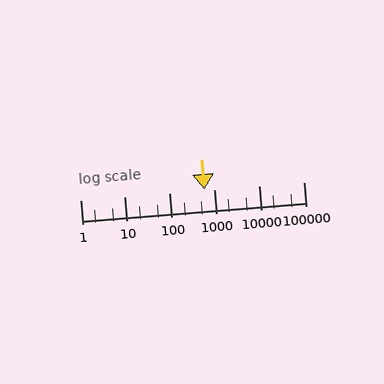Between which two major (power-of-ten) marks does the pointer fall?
The pointer is between 100 and 1000.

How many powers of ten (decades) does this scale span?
The scale spans 5 decades, from 1 to 100000.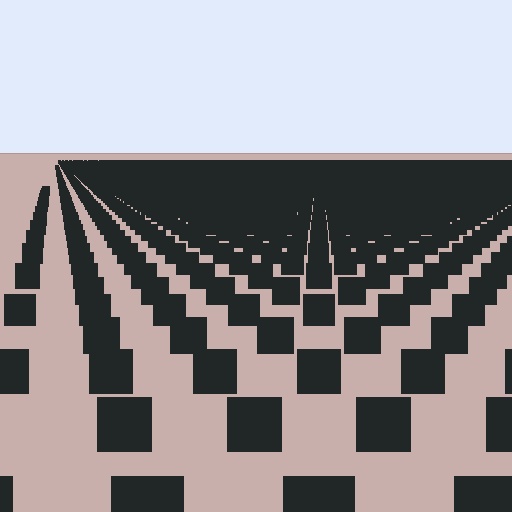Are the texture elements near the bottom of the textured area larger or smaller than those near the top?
Larger. Near the bottom, elements are closer to the viewer and appear at a bigger on-screen size.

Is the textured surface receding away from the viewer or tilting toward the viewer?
The surface is receding away from the viewer. Texture elements get smaller and denser toward the top.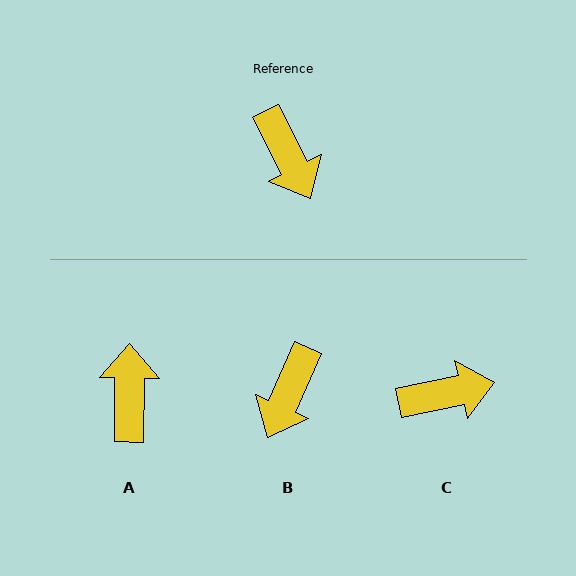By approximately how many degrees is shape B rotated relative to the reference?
Approximately 51 degrees clockwise.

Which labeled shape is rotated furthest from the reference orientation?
A, about 152 degrees away.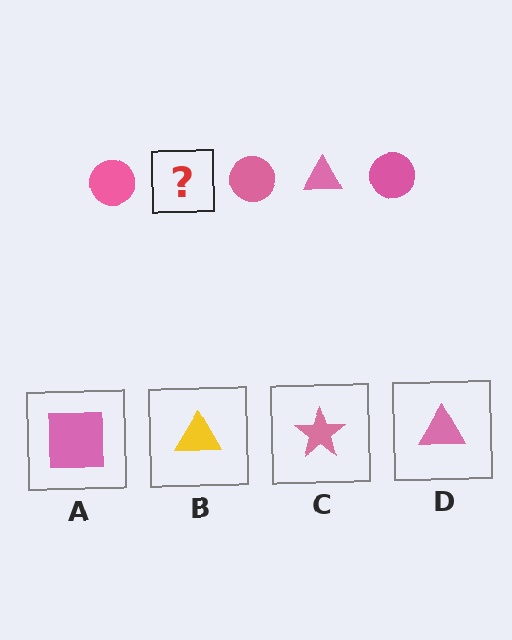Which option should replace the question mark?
Option D.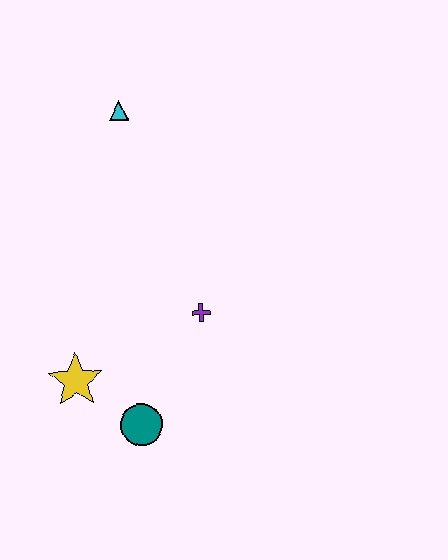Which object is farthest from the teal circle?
The cyan triangle is farthest from the teal circle.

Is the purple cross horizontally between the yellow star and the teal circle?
No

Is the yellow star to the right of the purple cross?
No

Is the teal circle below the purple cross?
Yes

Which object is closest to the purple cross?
The teal circle is closest to the purple cross.